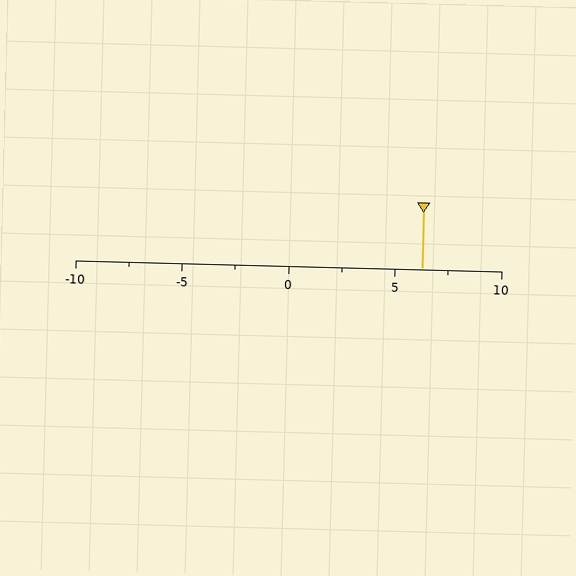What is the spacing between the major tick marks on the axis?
The major ticks are spaced 5 apart.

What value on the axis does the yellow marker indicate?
The marker indicates approximately 6.2.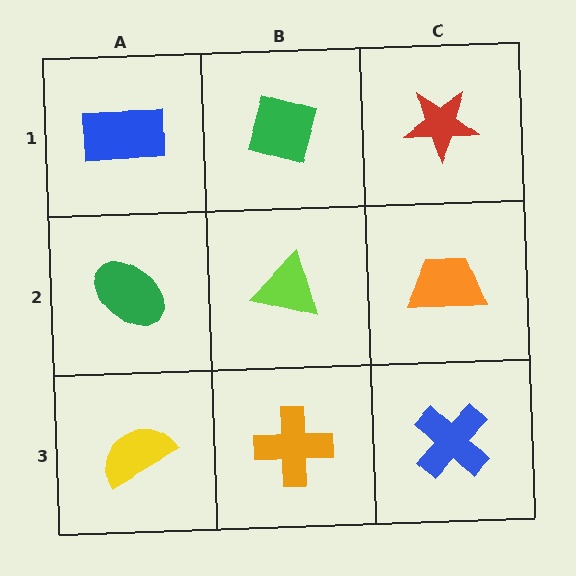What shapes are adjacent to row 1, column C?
An orange trapezoid (row 2, column C), a green diamond (row 1, column B).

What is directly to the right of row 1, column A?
A green diamond.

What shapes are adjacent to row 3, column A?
A green ellipse (row 2, column A), an orange cross (row 3, column B).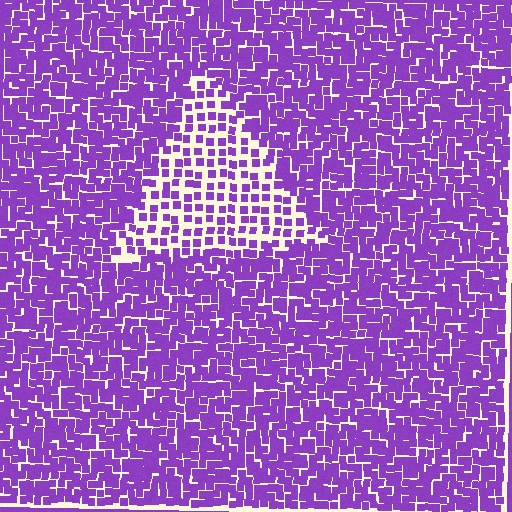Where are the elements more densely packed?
The elements are more densely packed outside the triangle boundary.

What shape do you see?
I see a triangle.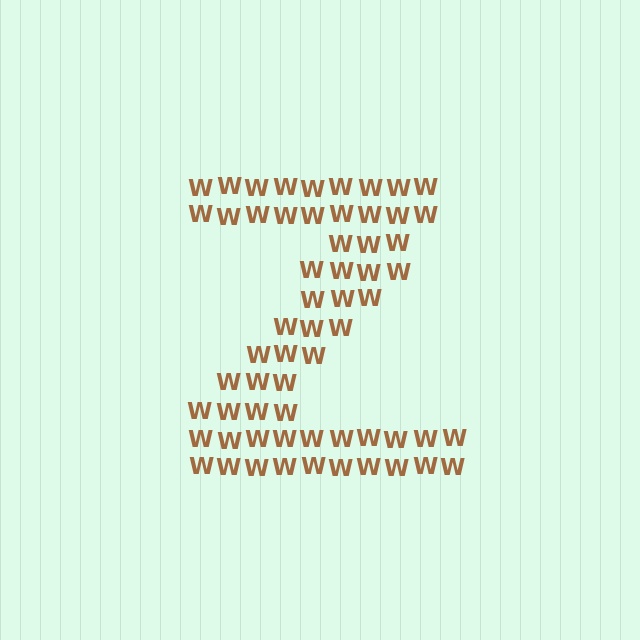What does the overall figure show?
The overall figure shows the letter Z.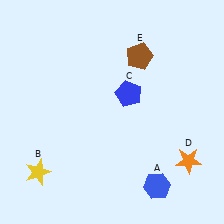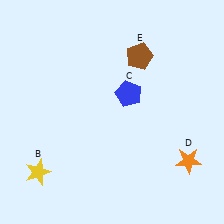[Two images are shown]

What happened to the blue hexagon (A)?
The blue hexagon (A) was removed in Image 2. It was in the bottom-right area of Image 1.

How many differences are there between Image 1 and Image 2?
There is 1 difference between the two images.